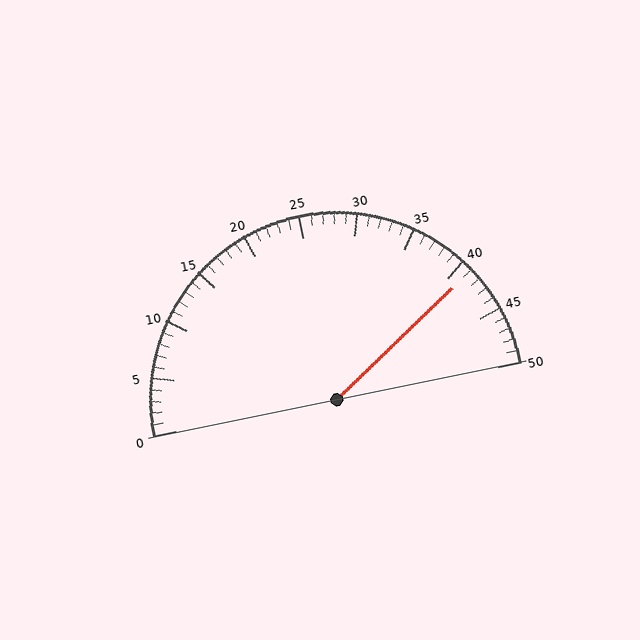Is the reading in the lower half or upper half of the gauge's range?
The reading is in the upper half of the range (0 to 50).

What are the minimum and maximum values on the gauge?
The gauge ranges from 0 to 50.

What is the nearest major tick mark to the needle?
The nearest major tick mark is 40.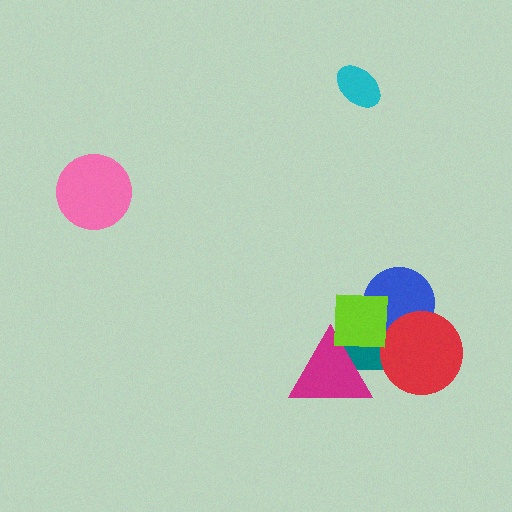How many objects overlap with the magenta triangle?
2 objects overlap with the magenta triangle.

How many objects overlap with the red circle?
3 objects overlap with the red circle.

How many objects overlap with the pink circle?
0 objects overlap with the pink circle.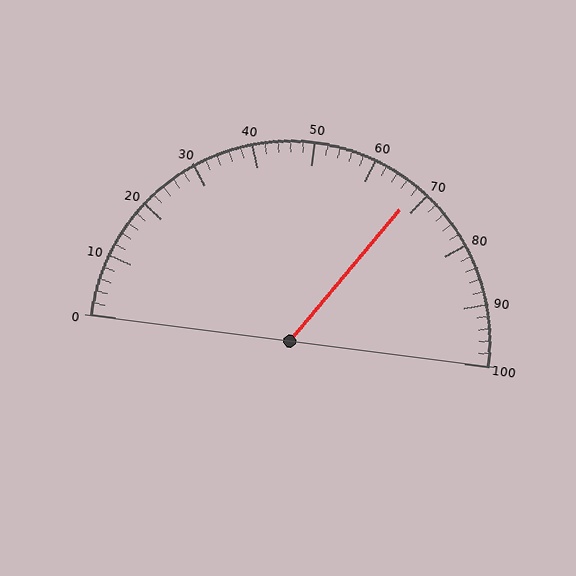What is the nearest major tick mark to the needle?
The nearest major tick mark is 70.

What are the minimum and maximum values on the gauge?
The gauge ranges from 0 to 100.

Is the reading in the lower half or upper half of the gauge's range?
The reading is in the upper half of the range (0 to 100).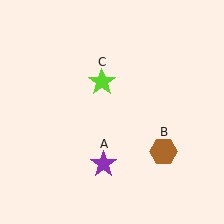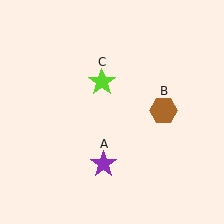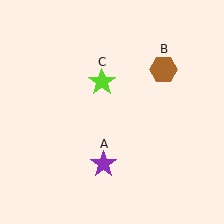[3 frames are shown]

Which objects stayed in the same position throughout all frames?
Purple star (object A) and lime star (object C) remained stationary.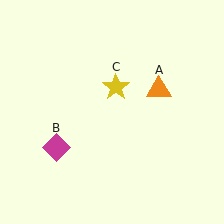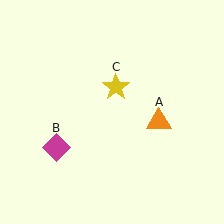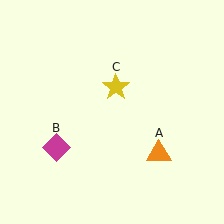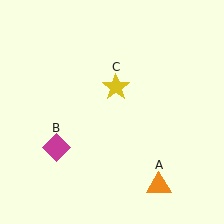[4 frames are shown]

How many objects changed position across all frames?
1 object changed position: orange triangle (object A).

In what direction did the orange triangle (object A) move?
The orange triangle (object A) moved down.